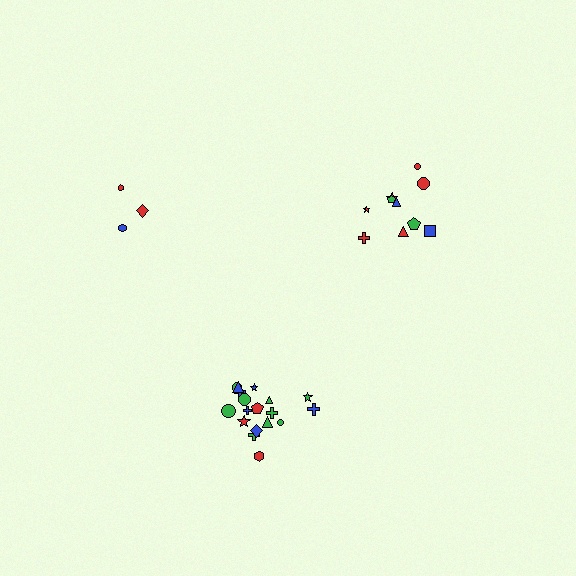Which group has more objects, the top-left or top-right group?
The top-right group.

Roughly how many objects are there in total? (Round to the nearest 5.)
Roughly 30 objects in total.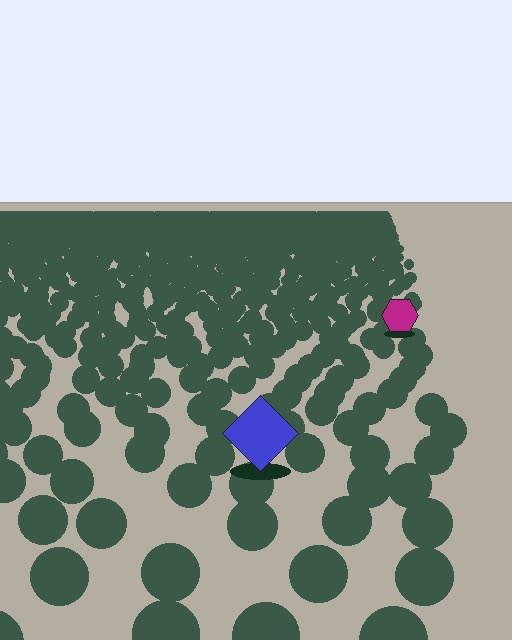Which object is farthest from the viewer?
The magenta hexagon is farthest from the viewer. It appears smaller and the ground texture around it is denser.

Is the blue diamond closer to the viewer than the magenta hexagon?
Yes. The blue diamond is closer — you can tell from the texture gradient: the ground texture is coarser near it.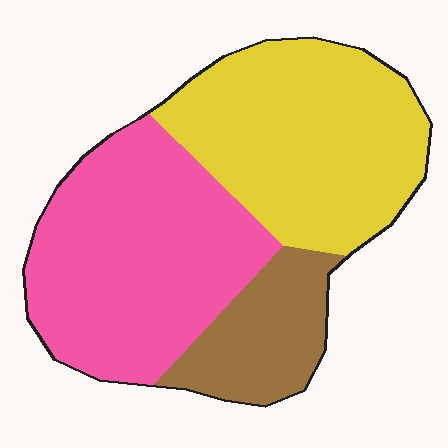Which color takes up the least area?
Brown, at roughly 15%.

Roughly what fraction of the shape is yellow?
Yellow takes up between a quarter and a half of the shape.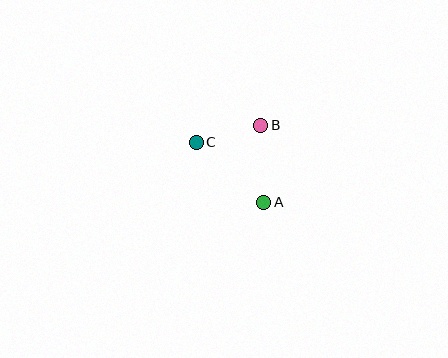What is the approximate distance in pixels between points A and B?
The distance between A and B is approximately 77 pixels.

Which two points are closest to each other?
Points B and C are closest to each other.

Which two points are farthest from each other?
Points A and C are farthest from each other.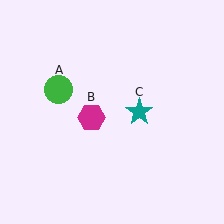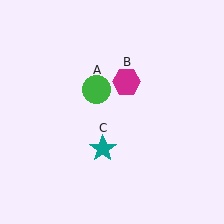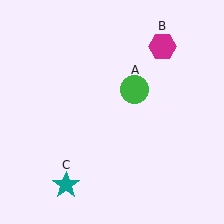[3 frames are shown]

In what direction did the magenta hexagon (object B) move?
The magenta hexagon (object B) moved up and to the right.